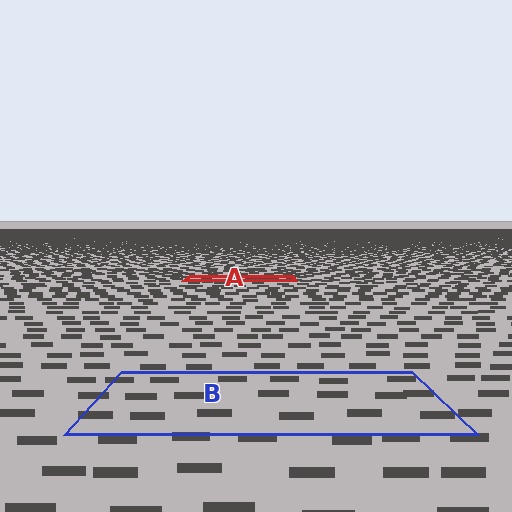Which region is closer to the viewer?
Region B is closer. The texture elements there are larger and more spread out.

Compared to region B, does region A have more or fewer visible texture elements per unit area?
Region A has more texture elements per unit area — they are packed more densely because it is farther away.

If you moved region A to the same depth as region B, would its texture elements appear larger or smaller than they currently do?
They would appear larger. At a closer depth, the same texture elements are projected at a bigger on-screen size.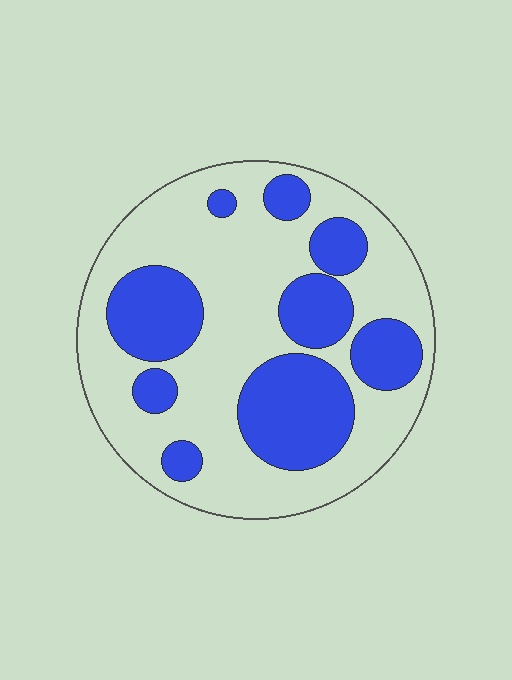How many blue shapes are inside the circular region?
9.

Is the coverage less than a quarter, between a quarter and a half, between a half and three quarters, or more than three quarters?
Between a quarter and a half.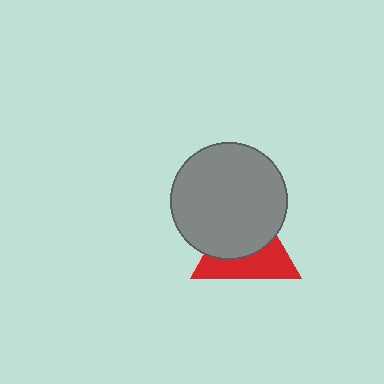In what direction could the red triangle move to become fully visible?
The red triangle could move down. That would shift it out from behind the gray circle entirely.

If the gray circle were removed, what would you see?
You would see the complete red triangle.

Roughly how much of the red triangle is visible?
About half of it is visible (roughly 46%).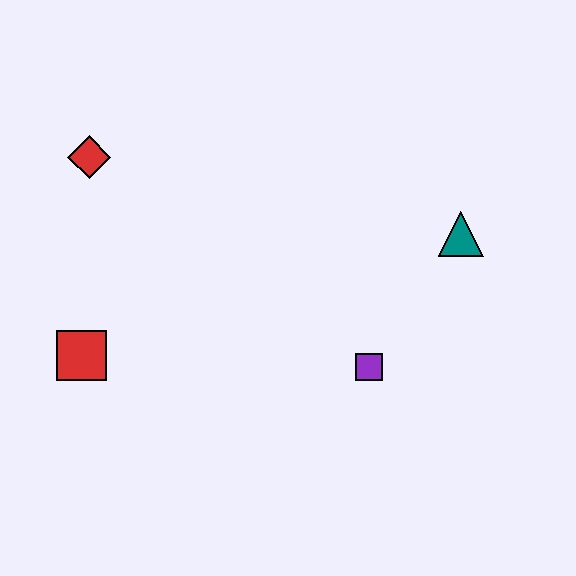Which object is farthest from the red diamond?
The teal triangle is farthest from the red diamond.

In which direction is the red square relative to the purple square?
The red square is to the left of the purple square.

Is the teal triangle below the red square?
No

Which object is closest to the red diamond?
The red square is closest to the red diamond.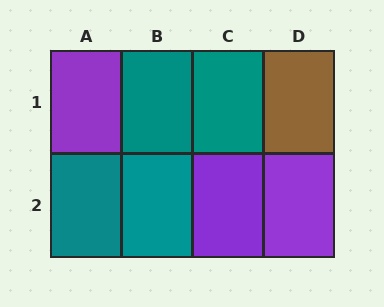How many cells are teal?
4 cells are teal.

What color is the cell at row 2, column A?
Teal.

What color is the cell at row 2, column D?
Purple.